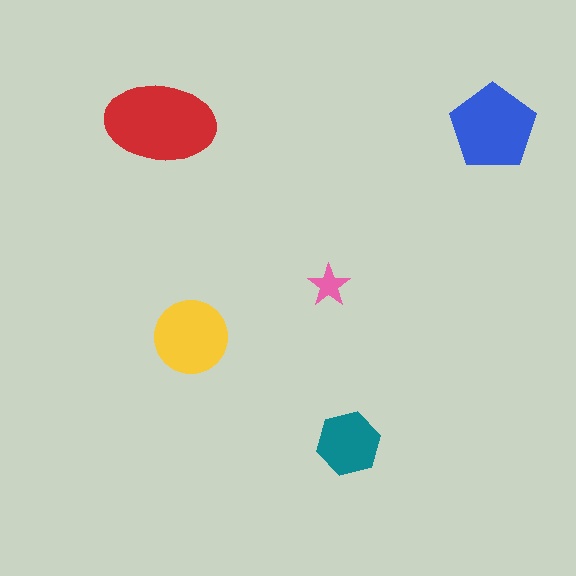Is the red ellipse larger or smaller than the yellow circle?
Larger.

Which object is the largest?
The red ellipse.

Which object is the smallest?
The pink star.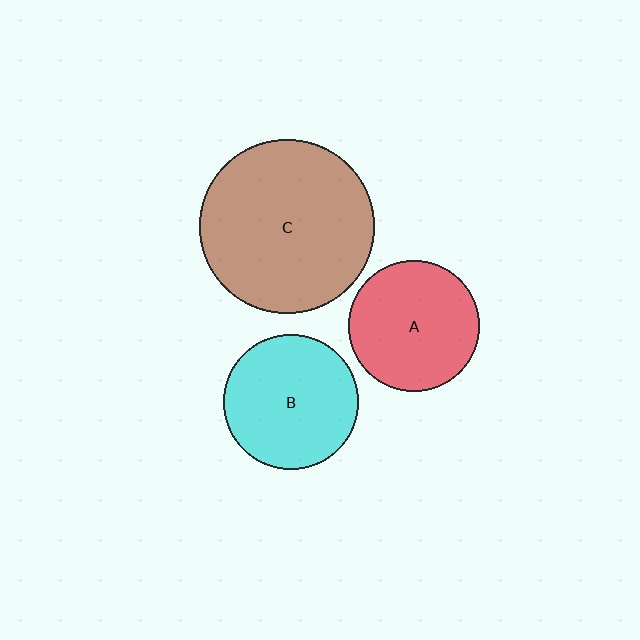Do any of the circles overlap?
No, none of the circles overlap.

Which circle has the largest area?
Circle C (brown).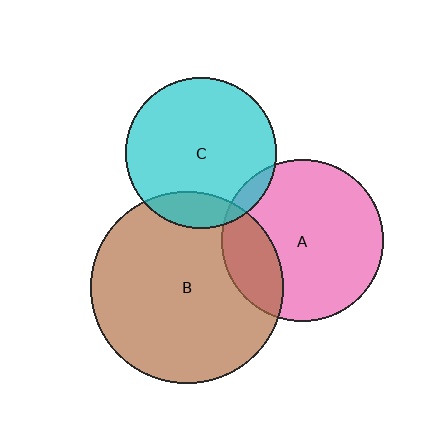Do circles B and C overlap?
Yes.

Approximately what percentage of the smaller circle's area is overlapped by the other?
Approximately 15%.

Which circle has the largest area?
Circle B (brown).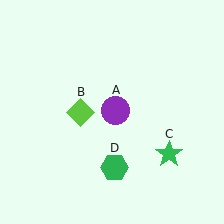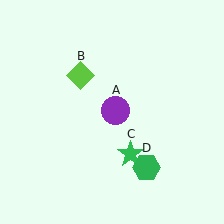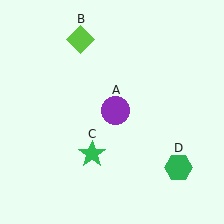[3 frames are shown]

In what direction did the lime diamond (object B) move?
The lime diamond (object B) moved up.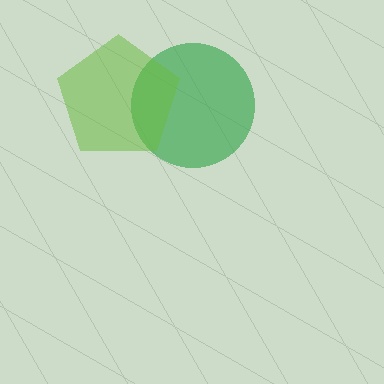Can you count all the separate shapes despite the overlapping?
Yes, there are 2 separate shapes.